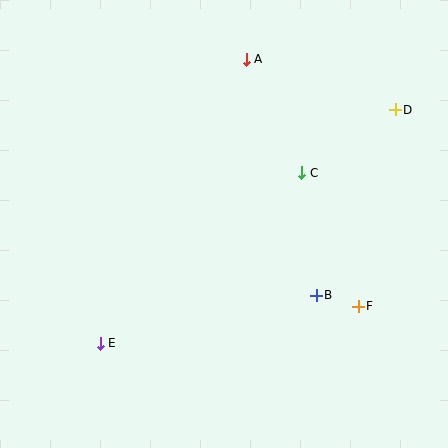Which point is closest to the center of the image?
Point C at (302, 173) is closest to the center.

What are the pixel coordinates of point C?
Point C is at (302, 173).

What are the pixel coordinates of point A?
Point A is at (246, 59).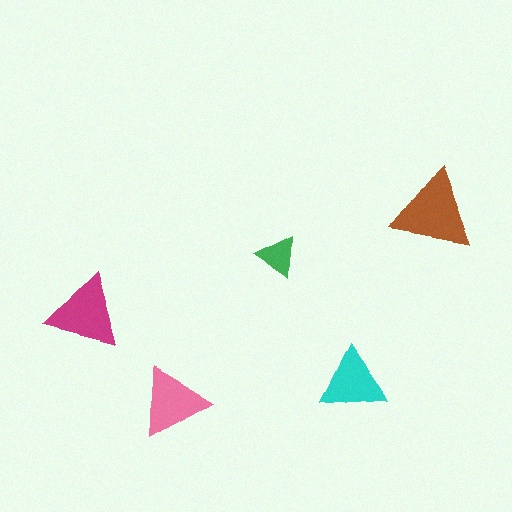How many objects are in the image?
There are 5 objects in the image.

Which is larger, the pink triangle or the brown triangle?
The brown one.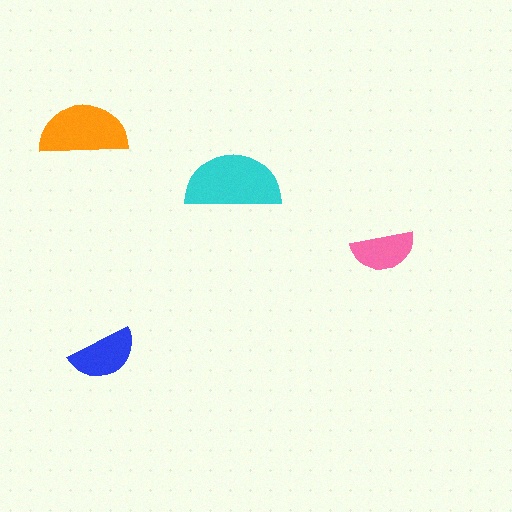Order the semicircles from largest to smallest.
the cyan one, the orange one, the blue one, the pink one.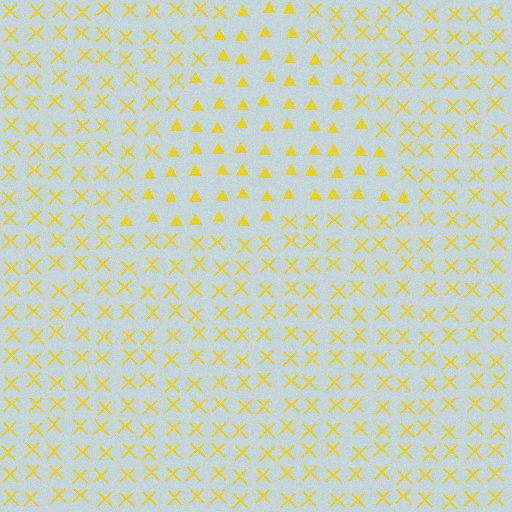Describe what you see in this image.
The image is filled with small yellow elements arranged in a uniform grid. A triangle-shaped region contains triangles, while the surrounding area contains X marks. The boundary is defined purely by the change in element shape.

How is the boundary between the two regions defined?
The boundary is defined by a change in element shape: triangles inside vs. X marks outside. All elements share the same color and spacing.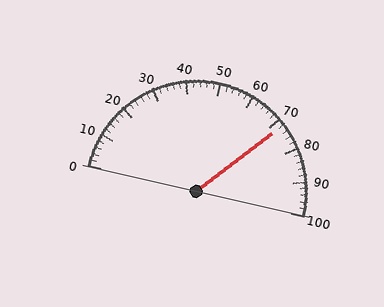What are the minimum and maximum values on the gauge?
The gauge ranges from 0 to 100.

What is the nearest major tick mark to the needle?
The nearest major tick mark is 70.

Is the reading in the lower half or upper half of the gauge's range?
The reading is in the upper half of the range (0 to 100).